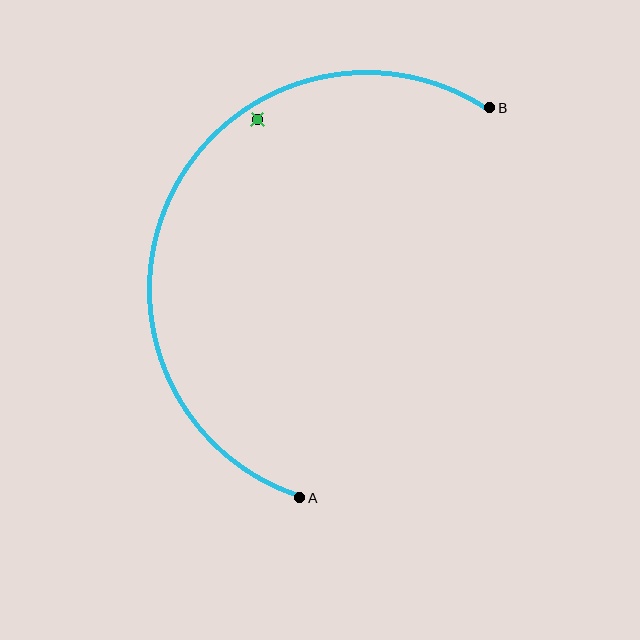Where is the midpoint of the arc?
The arc midpoint is the point on the curve farthest from the straight line joining A and B. It sits to the left of that line.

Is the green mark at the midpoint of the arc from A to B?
No — the green mark does not lie on the arc at all. It sits slightly inside the curve.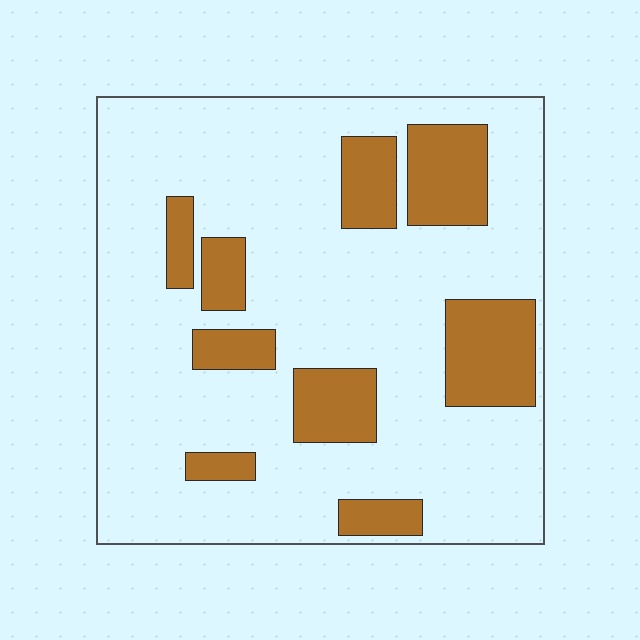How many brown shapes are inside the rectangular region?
9.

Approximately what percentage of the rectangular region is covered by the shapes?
Approximately 20%.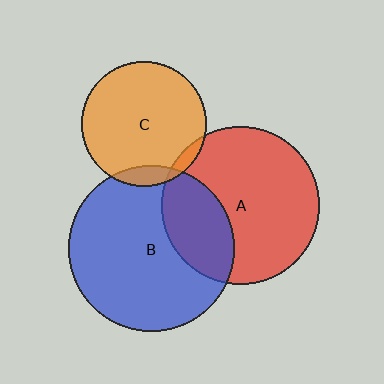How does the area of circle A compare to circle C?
Approximately 1.6 times.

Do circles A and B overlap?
Yes.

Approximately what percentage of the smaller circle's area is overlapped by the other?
Approximately 30%.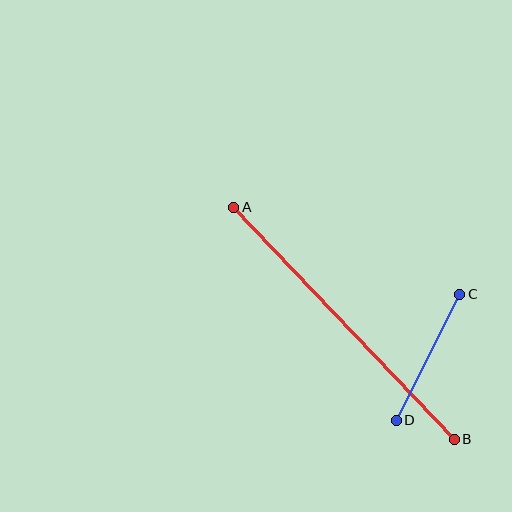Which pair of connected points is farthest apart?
Points A and B are farthest apart.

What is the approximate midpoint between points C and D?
The midpoint is at approximately (428, 357) pixels.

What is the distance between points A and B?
The distance is approximately 320 pixels.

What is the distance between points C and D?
The distance is approximately 141 pixels.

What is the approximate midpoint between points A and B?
The midpoint is at approximately (344, 323) pixels.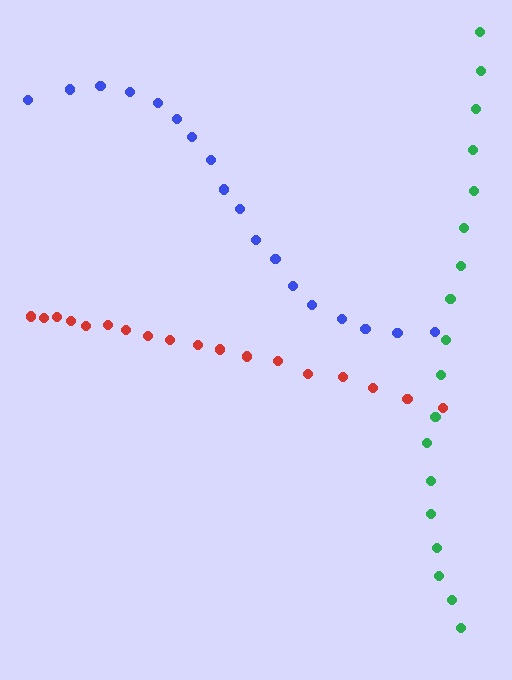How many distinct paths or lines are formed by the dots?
There are 3 distinct paths.